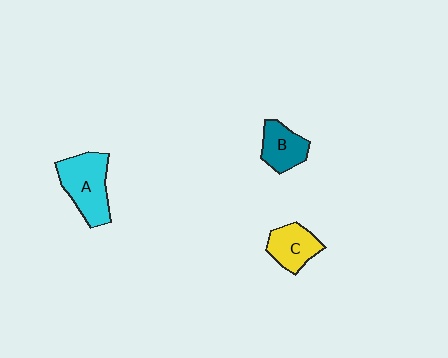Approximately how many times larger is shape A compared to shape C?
Approximately 1.5 times.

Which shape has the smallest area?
Shape B (teal).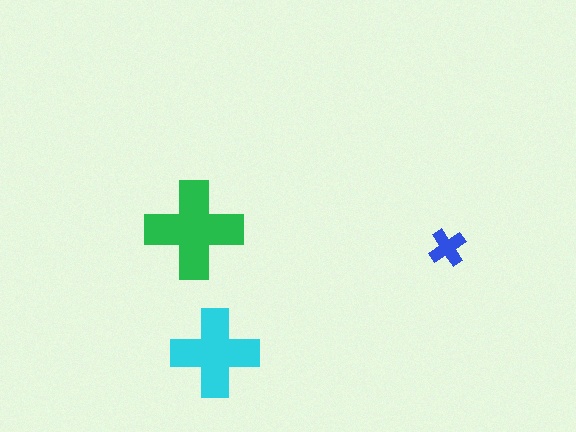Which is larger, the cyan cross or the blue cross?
The cyan one.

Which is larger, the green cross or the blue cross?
The green one.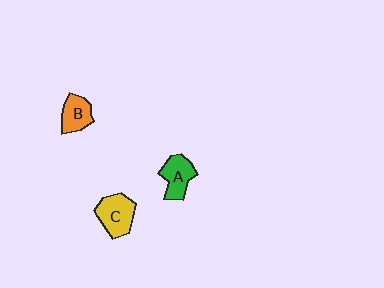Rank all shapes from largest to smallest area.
From largest to smallest: C (yellow), A (green), B (orange).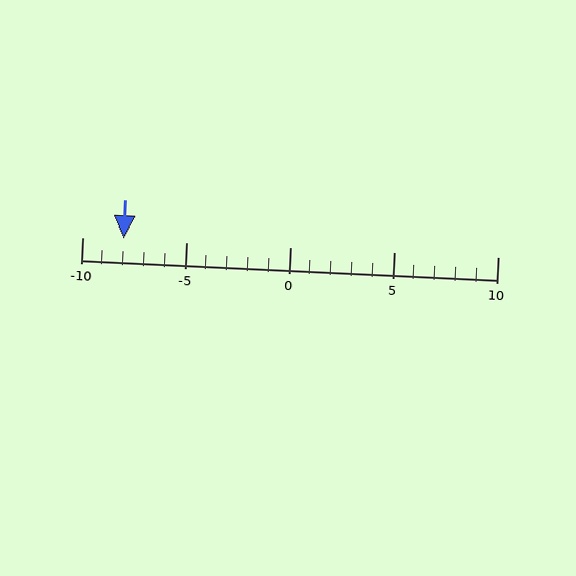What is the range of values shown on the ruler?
The ruler shows values from -10 to 10.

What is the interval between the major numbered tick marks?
The major tick marks are spaced 5 units apart.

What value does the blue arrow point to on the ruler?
The blue arrow points to approximately -8.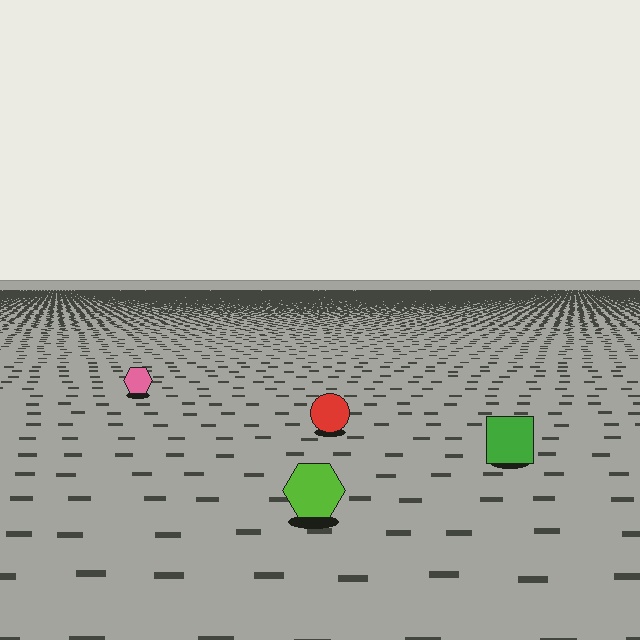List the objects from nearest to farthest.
From nearest to farthest: the lime hexagon, the green square, the red circle, the pink hexagon.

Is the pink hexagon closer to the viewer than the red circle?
No. The red circle is closer — you can tell from the texture gradient: the ground texture is coarser near it.